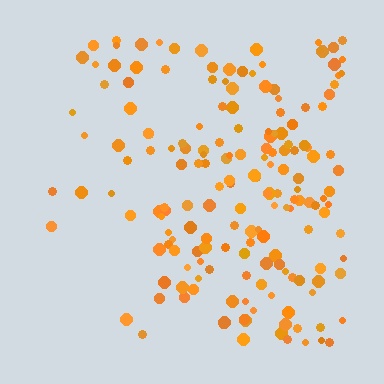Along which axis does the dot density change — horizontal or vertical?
Horizontal.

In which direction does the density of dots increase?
From left to right, with the right side densest.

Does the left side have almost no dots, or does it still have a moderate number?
Still a moderate number, just noticeably fewer than the right.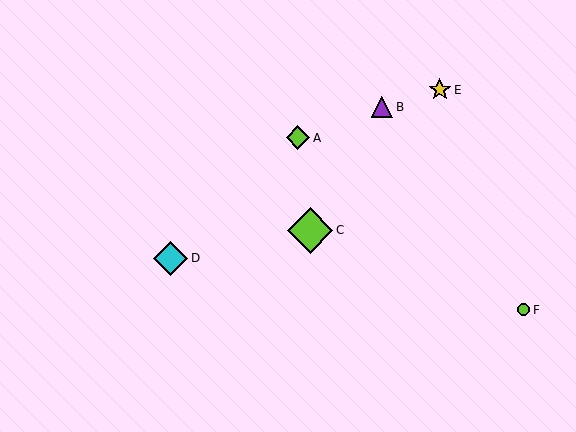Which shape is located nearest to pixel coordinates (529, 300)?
The lime circle (labeled F) at (524, 310) is nearest to that location.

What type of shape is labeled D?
Shape D is a cyan diamond.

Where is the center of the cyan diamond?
The center of the cyan diamond is at (171, 258).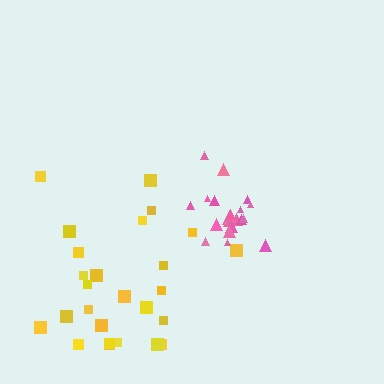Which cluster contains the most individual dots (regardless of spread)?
Yellow (27).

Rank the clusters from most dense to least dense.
pink, yellow.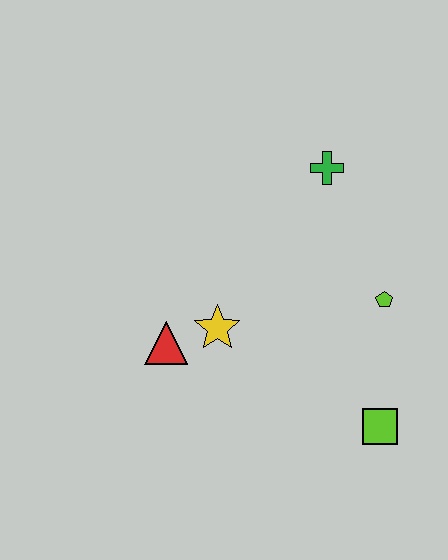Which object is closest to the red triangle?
The yellow star is closest to the red triangle.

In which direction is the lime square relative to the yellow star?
The lime square is to the right of the yellow star.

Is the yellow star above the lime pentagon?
No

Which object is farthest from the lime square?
The green cross is farthest from the lime square.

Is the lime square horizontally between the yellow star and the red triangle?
No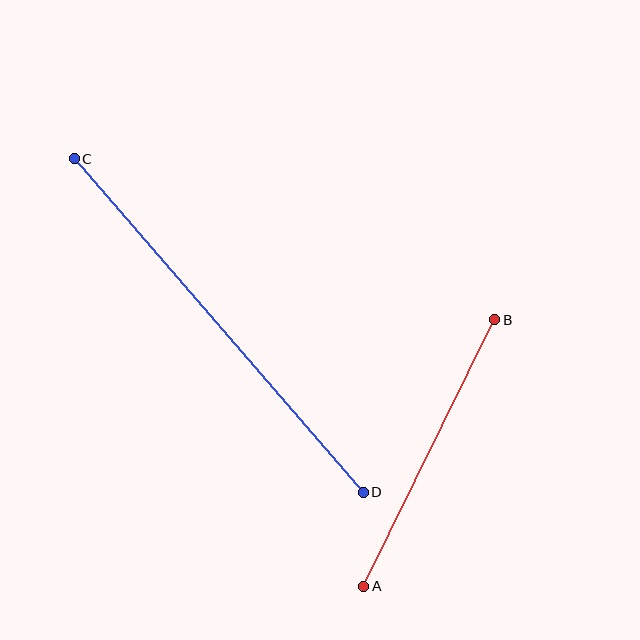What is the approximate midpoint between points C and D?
The midpoint is at approximately (219, 326) pixels.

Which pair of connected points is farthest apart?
Points C and D are farthest apart.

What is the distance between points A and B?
The distance is approximately 297 pixels.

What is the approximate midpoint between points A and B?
The midpoint is at approximately (429, 453) pixels.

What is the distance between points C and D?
The distance is approximately 441 pixels.